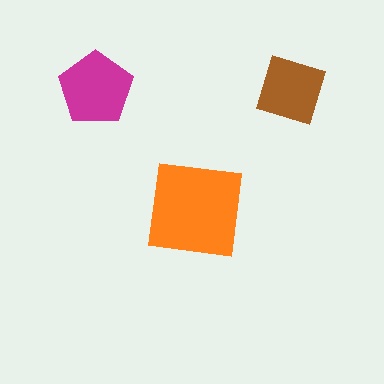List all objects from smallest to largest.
The brown diamond, the magenta pentagon, the orange square.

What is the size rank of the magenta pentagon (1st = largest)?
2nd.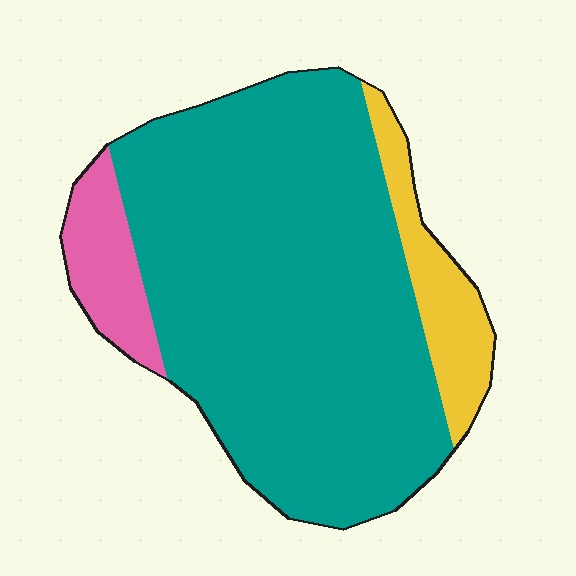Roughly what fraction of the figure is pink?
Pink covers about 10% of the figure.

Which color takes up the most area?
Teal, at roughly 80%.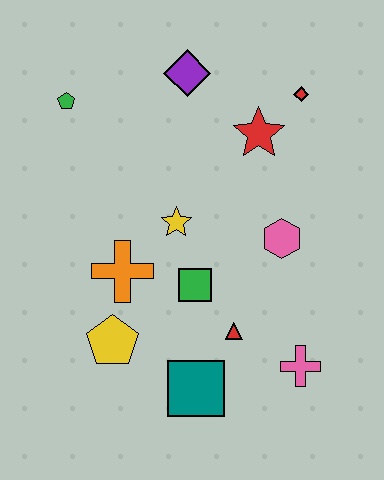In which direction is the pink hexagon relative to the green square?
The pink hexagon is to the right of the green square.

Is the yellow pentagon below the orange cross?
Yes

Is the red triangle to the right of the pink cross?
No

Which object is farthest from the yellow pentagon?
The red diamond is farthest from the yellow pentagon.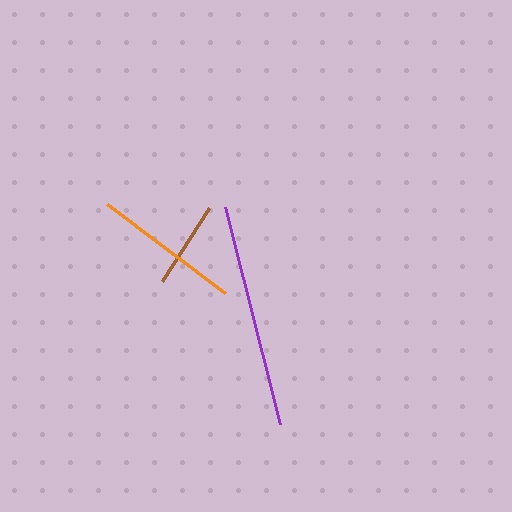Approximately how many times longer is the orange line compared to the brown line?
The orange line is approximately 1.7 times the length of the brown line.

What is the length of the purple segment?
The purple segment is approximately 224 pixels long.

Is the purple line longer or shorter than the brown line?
The purple line is longer than the brown line.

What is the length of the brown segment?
The brown segment is approximately 87 pixels long.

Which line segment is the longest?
The purple line is the longest at approximately 224 pixels.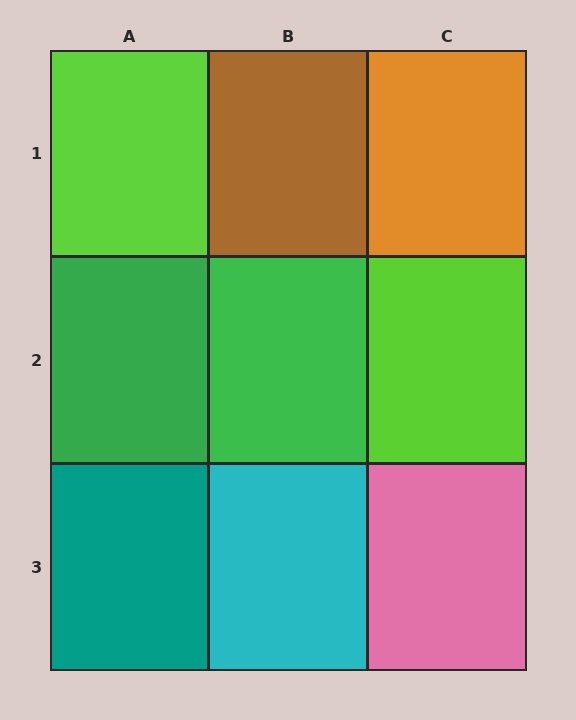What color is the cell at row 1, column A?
Lime.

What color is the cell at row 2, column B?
Green.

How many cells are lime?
2 cells are lime.